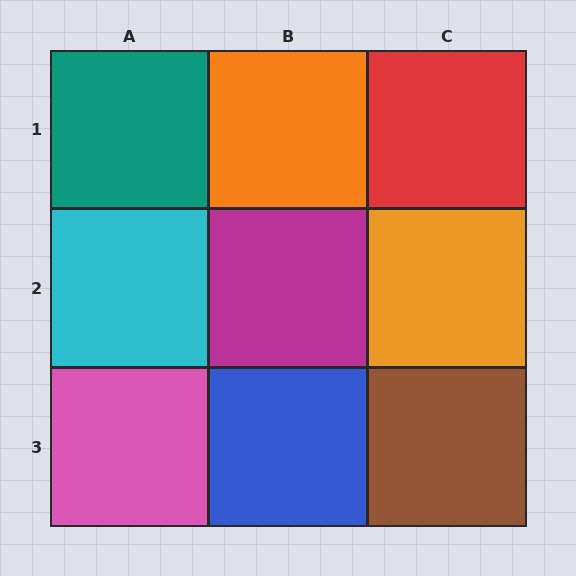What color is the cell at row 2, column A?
Cyan.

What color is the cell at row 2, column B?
Magenta.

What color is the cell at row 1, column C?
Red.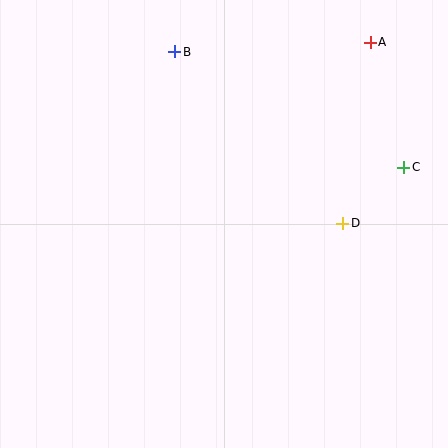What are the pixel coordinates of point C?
Point C is at (404, 167).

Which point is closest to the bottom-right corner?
Point D is closest to the bottom-right corner.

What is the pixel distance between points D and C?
The distance between D and C is 82 pixels.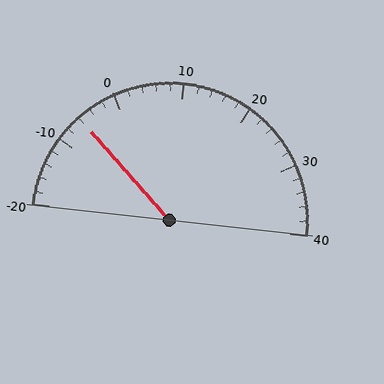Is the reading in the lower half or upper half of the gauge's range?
The reading is in the lower half of the range (-20 to 40).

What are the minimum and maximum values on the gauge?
The gauge ranges from -20 to 40.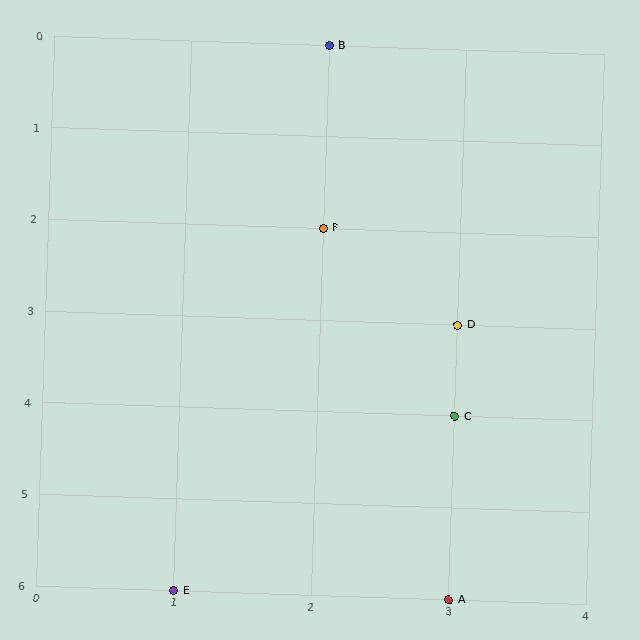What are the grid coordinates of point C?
Point C is at grid coordinates (3, 4).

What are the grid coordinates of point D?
Point D is at grid coordinates (3, 3).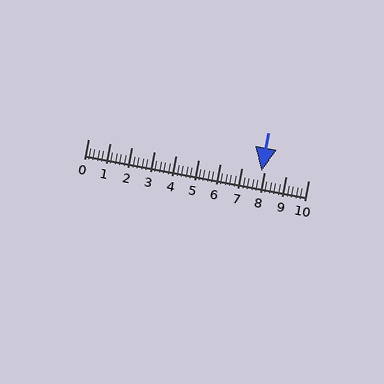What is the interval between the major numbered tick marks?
The major tick marks are spaced 1 units apart.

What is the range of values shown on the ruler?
The ruler shows values from 0 to 10.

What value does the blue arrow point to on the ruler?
The blue arrow points to approximately 7.9.